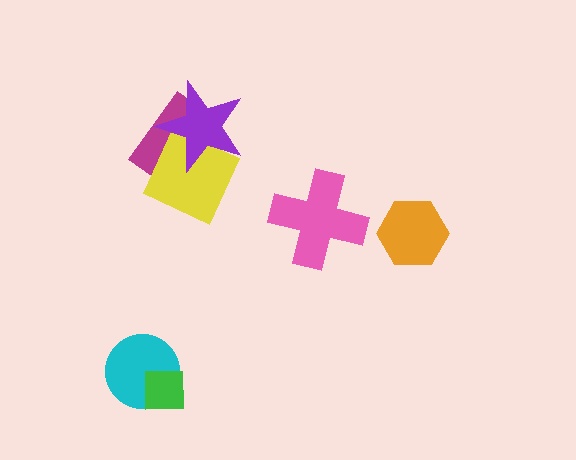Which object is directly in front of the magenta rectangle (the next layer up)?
The yellow square is directly in front of the magenta rectangle.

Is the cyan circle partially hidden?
Yes, it is partially covered by another shape.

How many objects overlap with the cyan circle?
1 object overlaps with the cyan circle.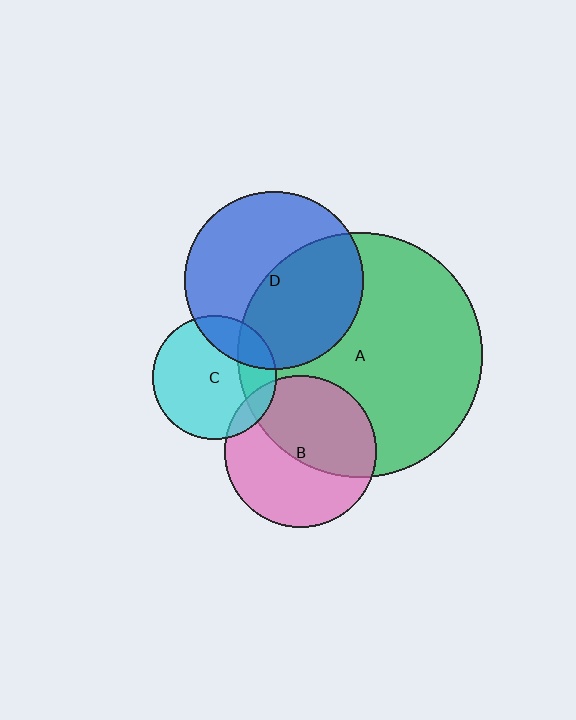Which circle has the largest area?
Circle A (green).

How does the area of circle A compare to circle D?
Approximately 1.9 times.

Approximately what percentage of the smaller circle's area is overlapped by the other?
Approximately 50%.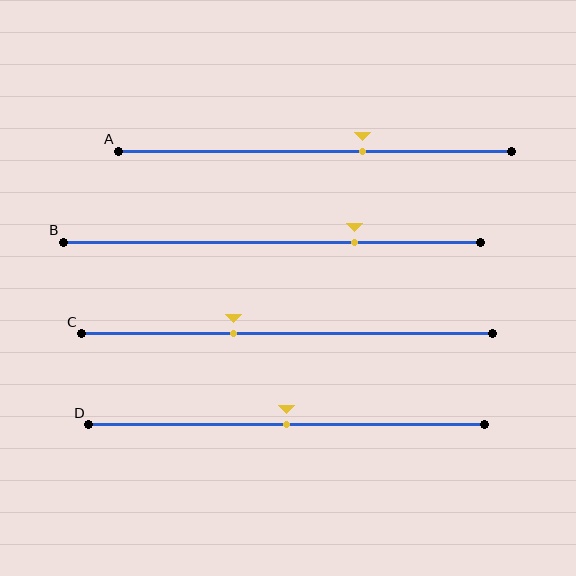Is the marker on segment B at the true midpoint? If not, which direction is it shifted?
No, the marker on segment B is shifted to the right by about 20% of the segment length.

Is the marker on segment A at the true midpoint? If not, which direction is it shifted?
No, the marker on segment A is shifted to the right by about 12% of the segment length.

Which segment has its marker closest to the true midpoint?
Segment D has its marker closest to the true midpoint.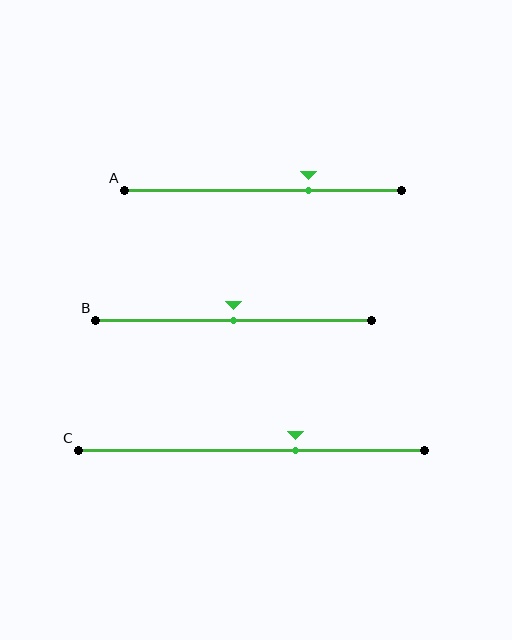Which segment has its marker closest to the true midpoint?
Segment B has its marker closest to the true midpoint.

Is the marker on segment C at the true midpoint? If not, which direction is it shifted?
No, the marker on segment C is shifted to the right by about 13% of the segment length.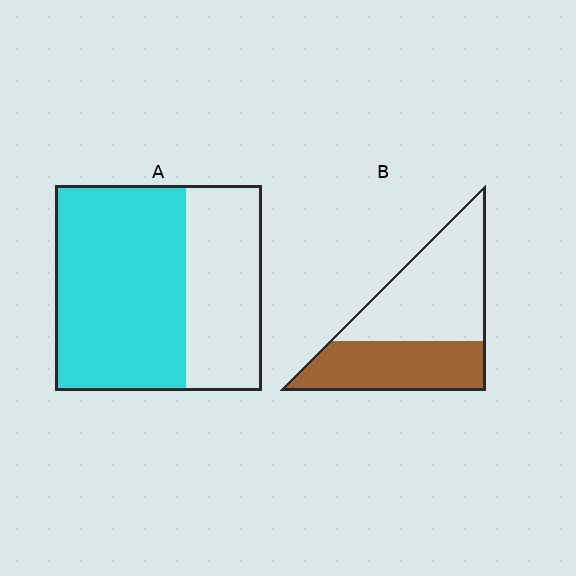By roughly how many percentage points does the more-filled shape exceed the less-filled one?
By roughly 20 percentage points (A over B).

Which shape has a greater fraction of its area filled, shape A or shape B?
Shape A.